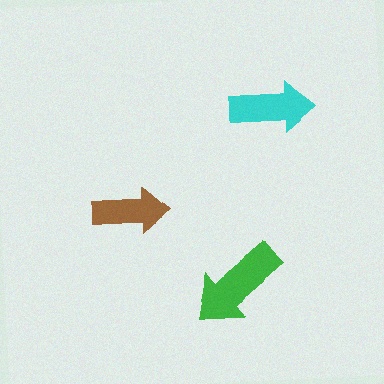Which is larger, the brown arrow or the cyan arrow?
The cyan one.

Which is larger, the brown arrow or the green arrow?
The green one.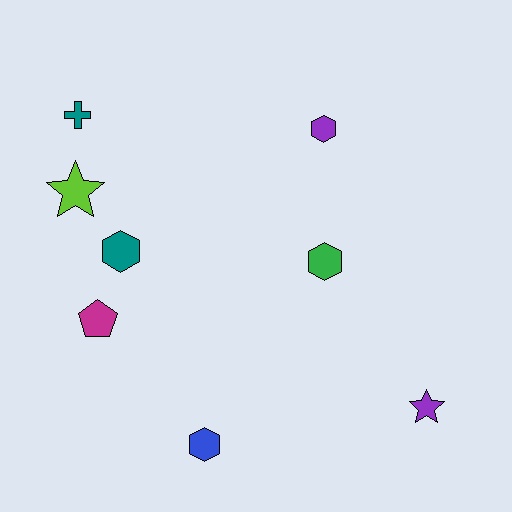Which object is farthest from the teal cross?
The purple star is farthest from the teal cross.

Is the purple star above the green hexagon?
No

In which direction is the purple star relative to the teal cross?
The purple star is to the right of the teal cross.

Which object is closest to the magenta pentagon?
The teal hexagon is closest to the magenta pentagon.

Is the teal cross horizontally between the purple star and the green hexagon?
No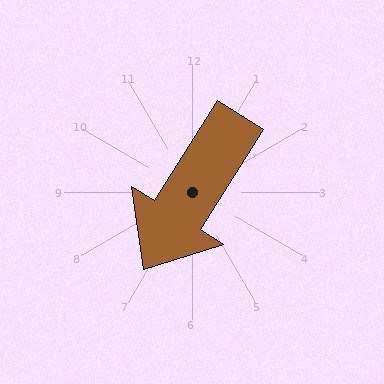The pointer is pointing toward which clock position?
Roughly 7 o'clock.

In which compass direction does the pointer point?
Southwest.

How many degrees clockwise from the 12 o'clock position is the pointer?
Approximately 212 degrees.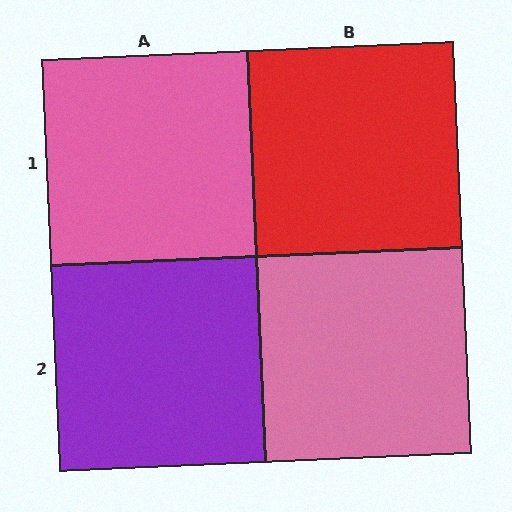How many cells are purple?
1 cell is purple.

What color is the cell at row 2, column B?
Pink.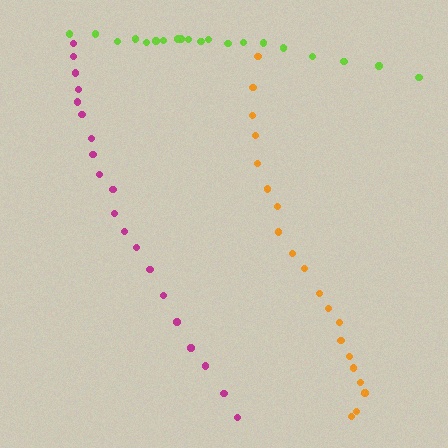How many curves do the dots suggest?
There are 3 distinct paths.